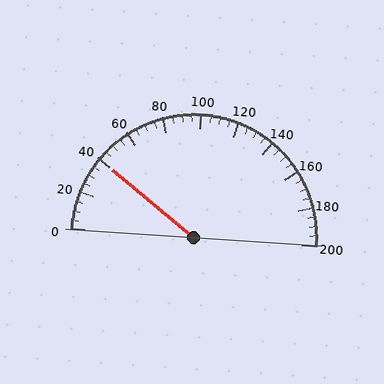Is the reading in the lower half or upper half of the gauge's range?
The reading is in the lower half of the range (0 to 200).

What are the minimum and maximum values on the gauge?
The gauge ranges from 0 to 200.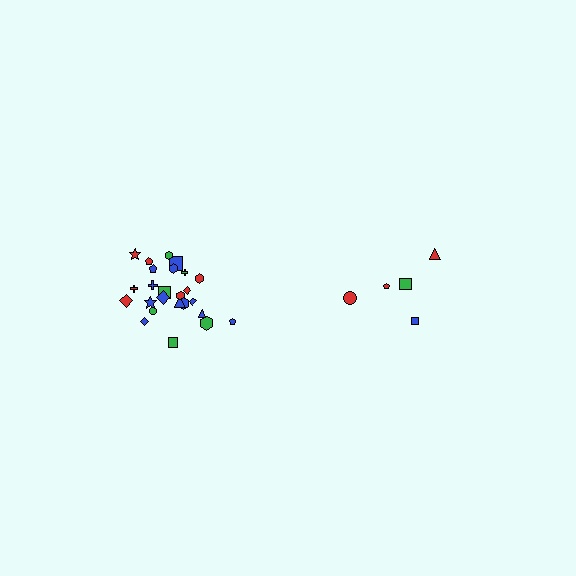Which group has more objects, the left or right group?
The left group.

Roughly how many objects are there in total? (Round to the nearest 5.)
Roughly 30 objects in total.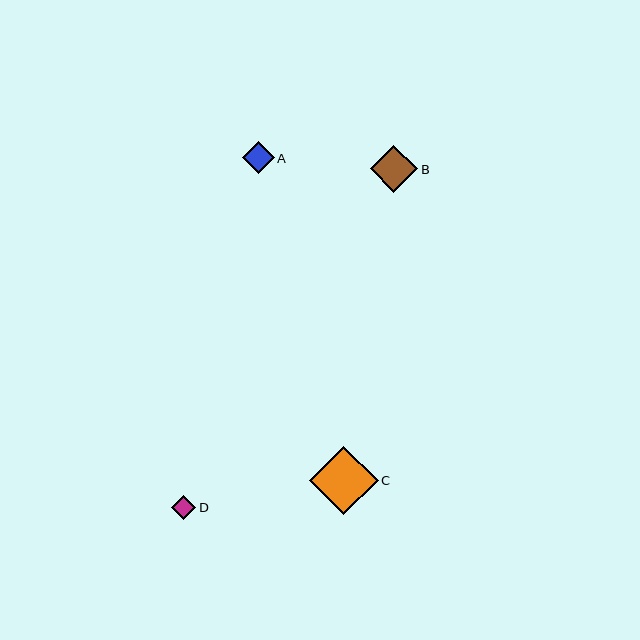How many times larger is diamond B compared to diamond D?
Diamond B is approximately 1.9 times the size of diamond D.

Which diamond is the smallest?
Diamond D is the smallest with a size of approximately 25 pixels.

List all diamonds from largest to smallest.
From largest to smallest: C, B, A, D.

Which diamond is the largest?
Diamond C is the largest with a size of approximately 69 pixels.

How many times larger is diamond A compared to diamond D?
Diamond A is approximately 1.3 times the size of diamond D.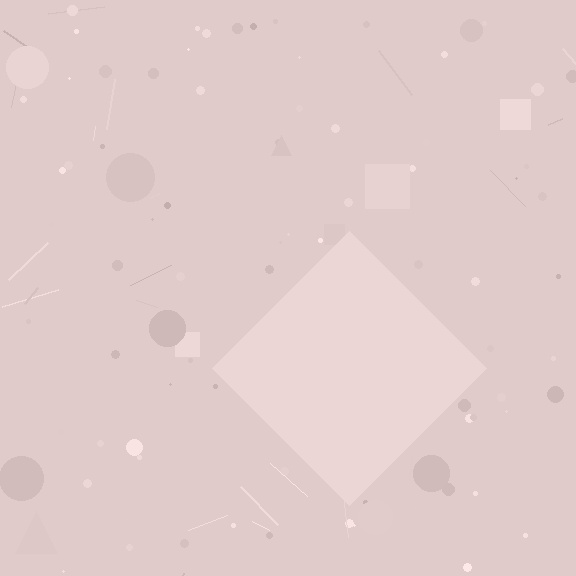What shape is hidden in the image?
A diamond is hidden in the image.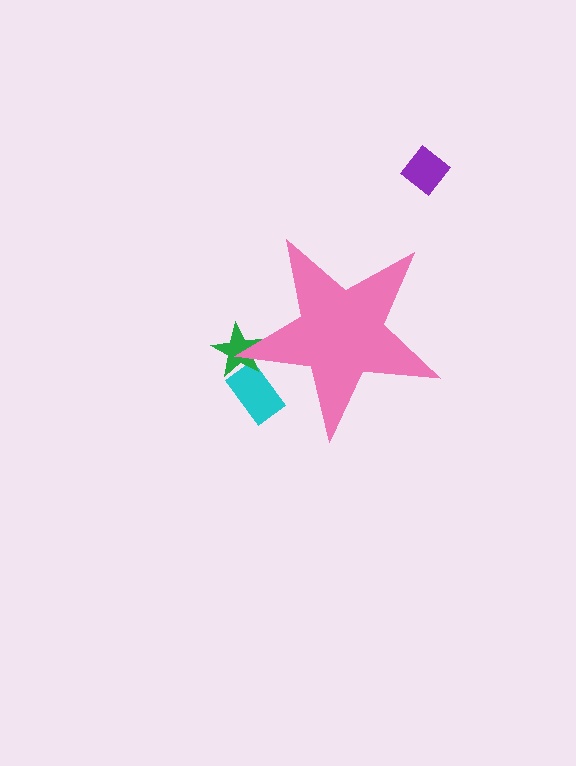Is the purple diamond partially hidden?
No, the purple diamond is fully visible.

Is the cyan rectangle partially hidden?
Yes, the cyan rectangle is partially hidden behind the pink star.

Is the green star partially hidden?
Yes, the green star is partially hidden behind the pink star.